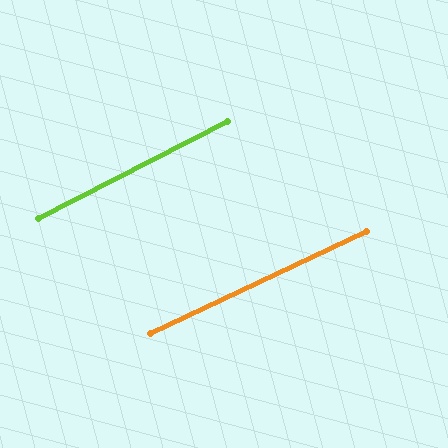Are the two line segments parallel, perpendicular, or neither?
Parallel — their directions differ by only 1.7°.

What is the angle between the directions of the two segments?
Approximately 2 degrees.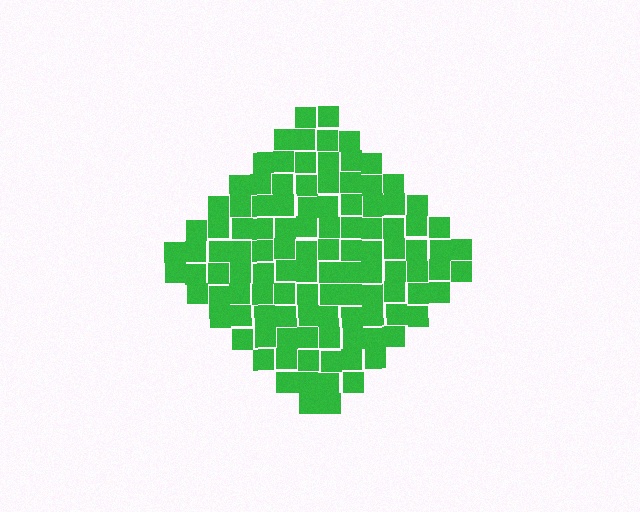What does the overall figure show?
The overall figure shows a diamond.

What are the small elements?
The small elements are squares.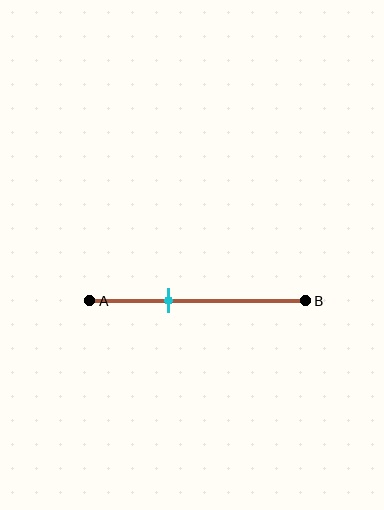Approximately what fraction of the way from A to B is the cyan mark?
The cyan mark is approximately 35% of the way from A to B.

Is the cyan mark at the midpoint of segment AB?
No, the mark is at about 35% from A, not at the 50% midpoint.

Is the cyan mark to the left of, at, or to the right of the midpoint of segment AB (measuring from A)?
The cyan mark is to the left of the midpoint of segment AB.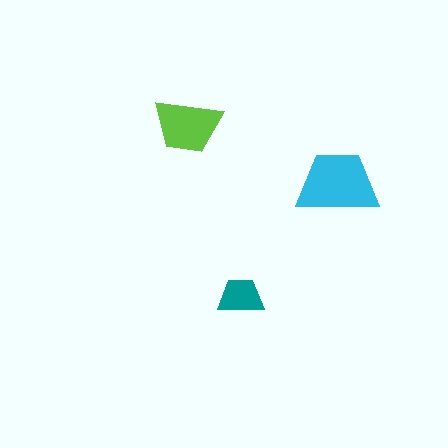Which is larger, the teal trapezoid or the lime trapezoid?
The lime one.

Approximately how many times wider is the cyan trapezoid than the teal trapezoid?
About 2 times wider.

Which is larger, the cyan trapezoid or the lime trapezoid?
The cyan one.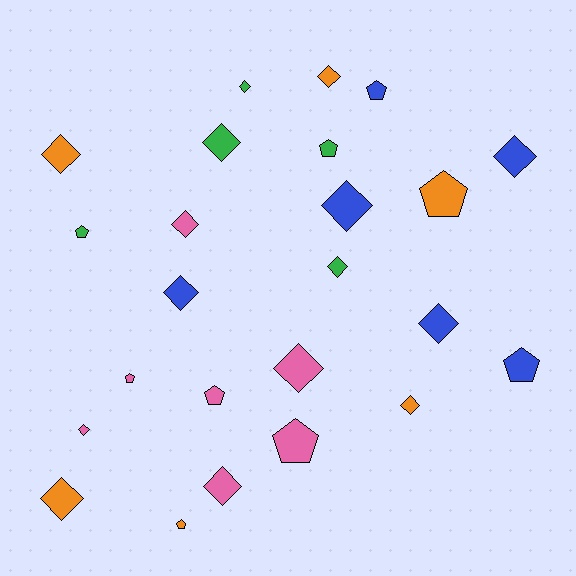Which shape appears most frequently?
Diamond, with 15 objects.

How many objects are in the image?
There are 24 objects.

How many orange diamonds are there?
There are 4 orange diamonds.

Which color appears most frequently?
Pink, with 7 objects.